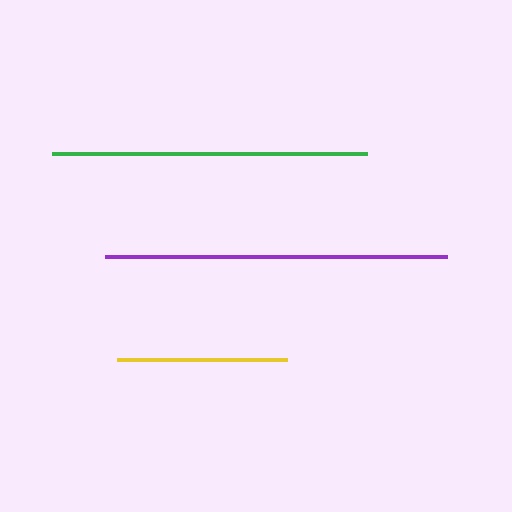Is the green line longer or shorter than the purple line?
The purple line is longer than the green line.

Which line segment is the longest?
The purple line is the longest at approximately 342 pixels.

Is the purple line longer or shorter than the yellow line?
The purple line is longer than the yellow line.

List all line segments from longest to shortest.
From longest to shortest: purple, green, yellow.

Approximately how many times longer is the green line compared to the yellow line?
The green line is approximately 1.8 times the length of the yellow line.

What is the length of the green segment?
The green segment is approximately 314 pixels long.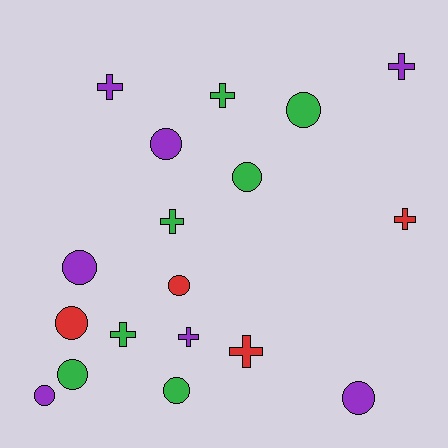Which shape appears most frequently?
Circle, with 10 objects.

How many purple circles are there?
There are 4 purple circles.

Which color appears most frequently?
Purple, with 7 objects.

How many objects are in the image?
There are 18 objects.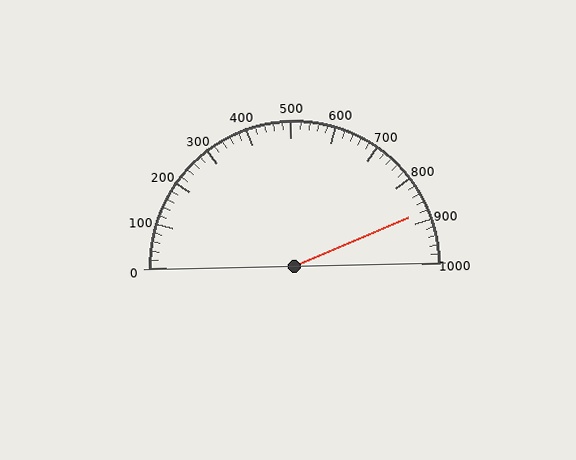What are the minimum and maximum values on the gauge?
The gauge ranges from 0 to 1000.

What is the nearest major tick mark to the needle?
The nearest major tick mark is 900.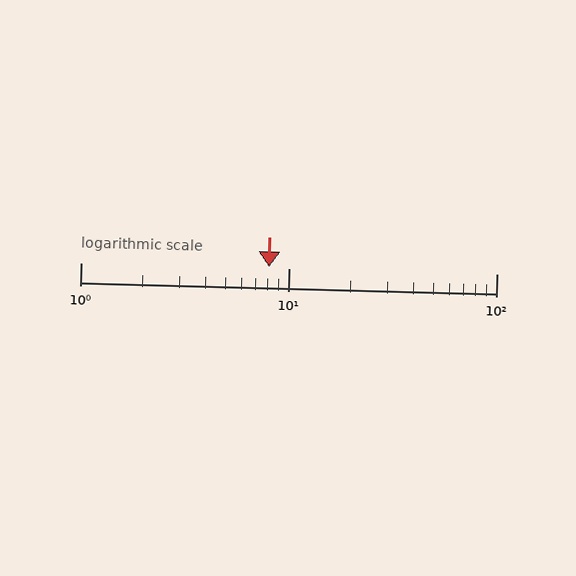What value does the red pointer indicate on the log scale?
The pointer indicates approximately 8.1.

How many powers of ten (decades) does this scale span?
The scale spans 2 decades, from 1 to 100.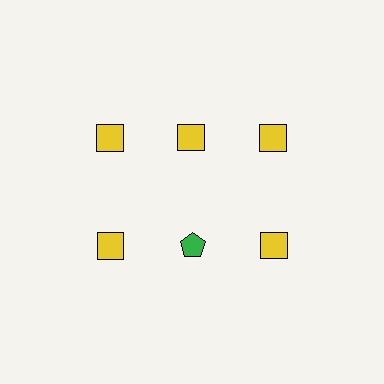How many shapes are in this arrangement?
There are 6 shapes arranged in a grid pattern.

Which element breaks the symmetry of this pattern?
The green pentagon in the second row, second from left column breaks the symmetry. All other shapes are yellow squares.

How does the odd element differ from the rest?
It differs in both color (green instead of yellow) and shape (pentagon instead of square).